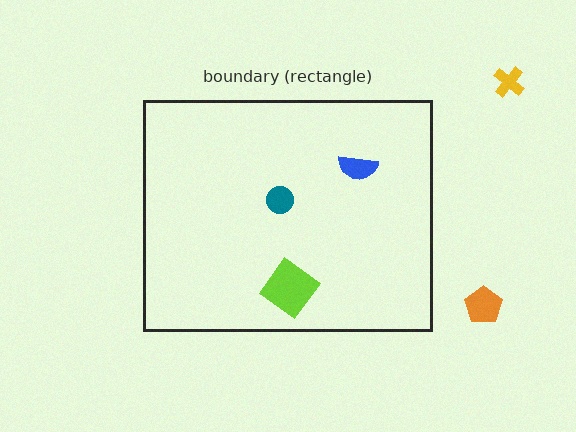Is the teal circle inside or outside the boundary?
Inside.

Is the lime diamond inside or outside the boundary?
Inside.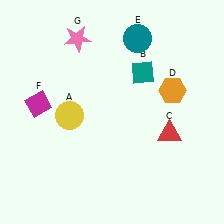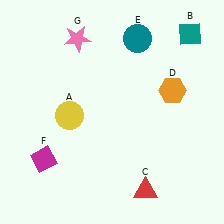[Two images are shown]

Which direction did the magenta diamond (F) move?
The magenta diamond (F) moved down.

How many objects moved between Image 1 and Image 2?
3 objects moved between the two images.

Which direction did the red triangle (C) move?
The red triangle (C) moved down.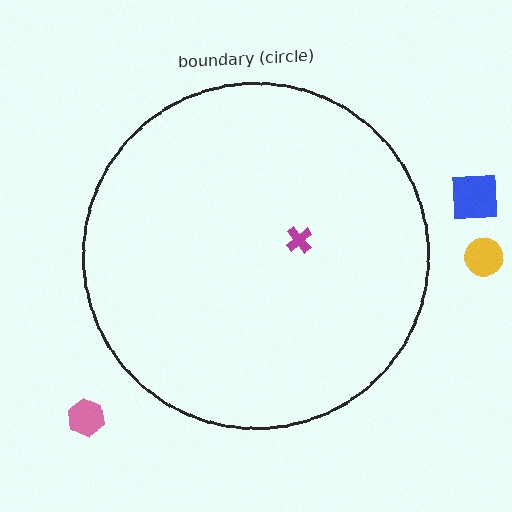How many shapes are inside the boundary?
1 inside, 3 outside.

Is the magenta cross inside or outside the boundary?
Inside.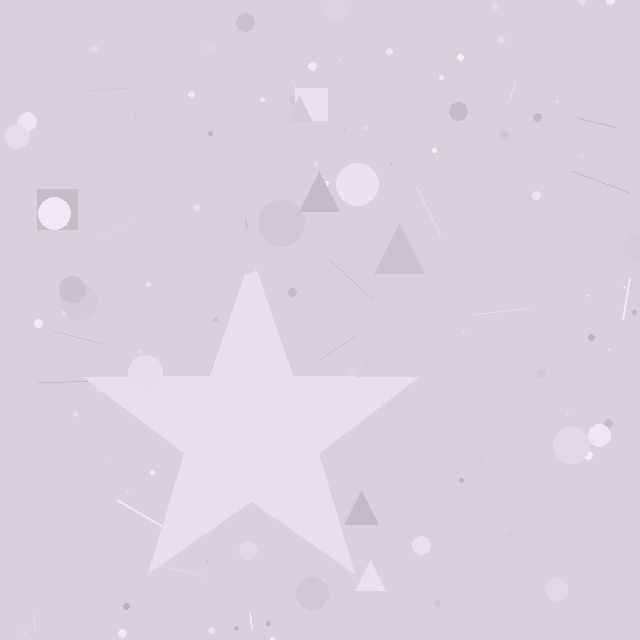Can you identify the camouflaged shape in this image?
The camouflaged shape is a star.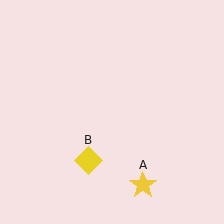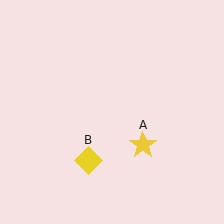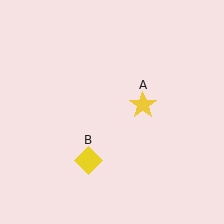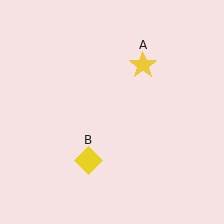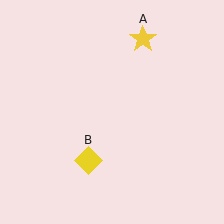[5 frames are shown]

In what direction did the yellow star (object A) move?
The yellow star (object A) moved up.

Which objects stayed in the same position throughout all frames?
Yellow diamond (object B) remained stationary.